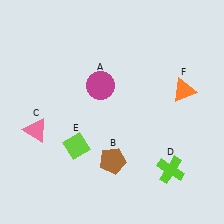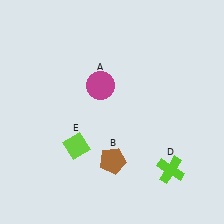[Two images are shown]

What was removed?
The orange triangle (F), the pink triangle (C) were removed in Image 2.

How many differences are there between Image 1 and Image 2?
There are 2 differences between the two images.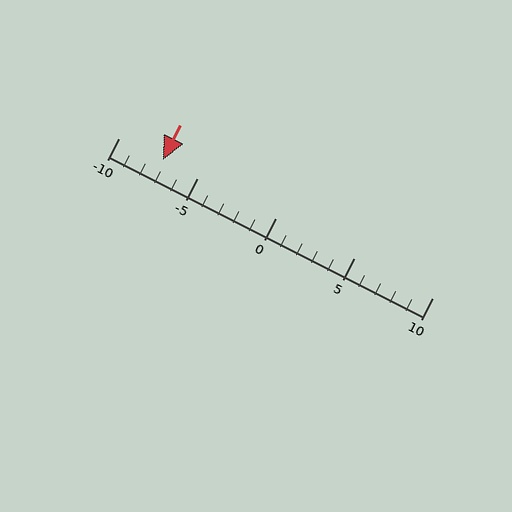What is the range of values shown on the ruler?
The ruler shows values from -10 to 10.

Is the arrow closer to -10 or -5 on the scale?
The arrow is closer to -5.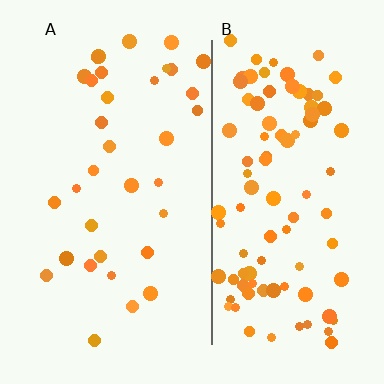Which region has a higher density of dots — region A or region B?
B (the right).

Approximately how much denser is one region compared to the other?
Approximately 2.8× — region B over region A.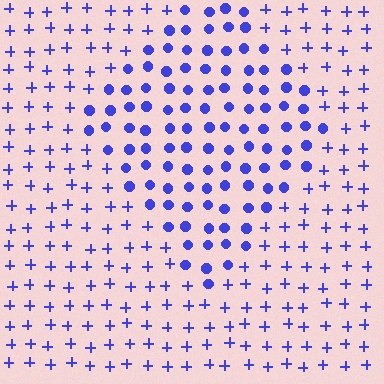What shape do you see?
I see a diamond.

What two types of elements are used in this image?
The image uses circles inside the diamond region and plus signs outside it.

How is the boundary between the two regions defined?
The boundary is defined by a change in element shape: circles inside vs. plus signs outside. All elements share the same color and spacing.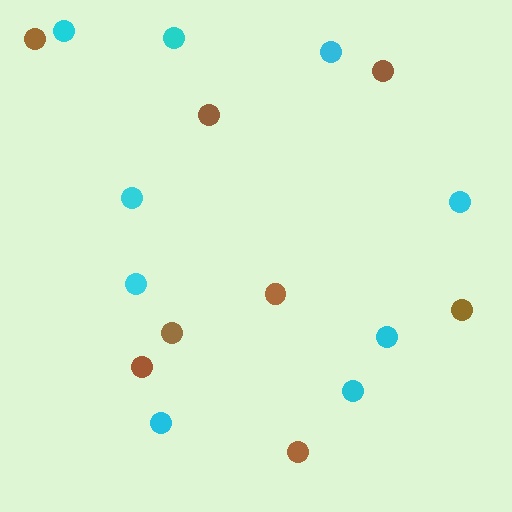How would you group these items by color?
There are 2 groups: one group of brown circles (8) and one group of cyan circles (9).